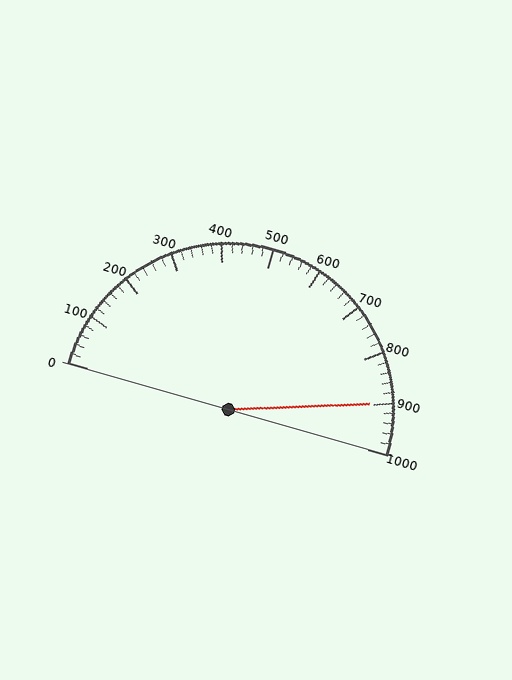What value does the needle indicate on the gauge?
The needle indicates approximately 900.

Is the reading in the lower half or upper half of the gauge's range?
The reading is in the upper half of the range (0 to 1000).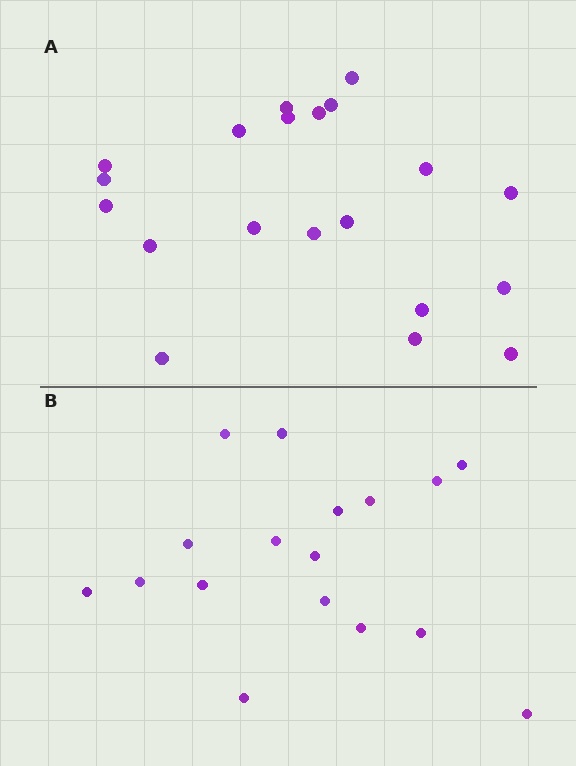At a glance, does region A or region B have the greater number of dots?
Region A (the top region) has more dots.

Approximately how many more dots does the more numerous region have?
Region A has just a few more — roughly 2 or 3 more dots than region B.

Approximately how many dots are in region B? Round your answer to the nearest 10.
About 20 dots. (The exact count is 17, which rounds to 20.)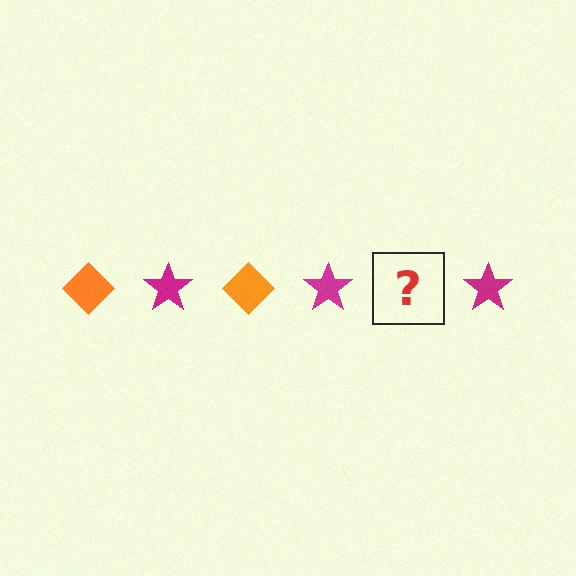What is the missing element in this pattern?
The missing element is an orange diamond.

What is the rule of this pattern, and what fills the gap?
The rule is that the pattern alternates between orange diamond and magenta star. The gap should be filled with an orange diamond.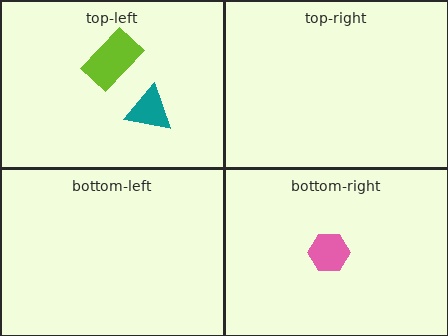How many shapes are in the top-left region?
2.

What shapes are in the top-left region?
The lime rectangle, the teal triangle.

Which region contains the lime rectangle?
The top-left region.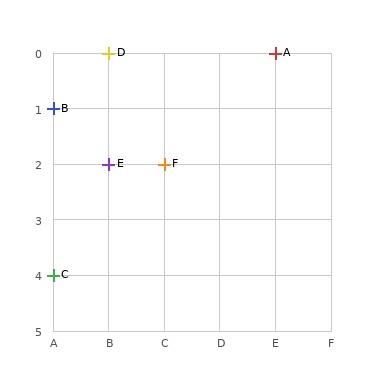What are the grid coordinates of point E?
Point E is at grid coordinates (B, 2).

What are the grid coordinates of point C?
Point C is at grid coordinates (A, 4).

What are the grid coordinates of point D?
Point D is at grid coordinates (B, 0).